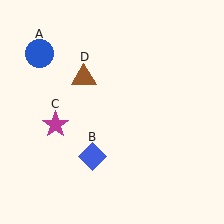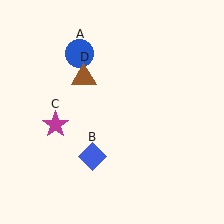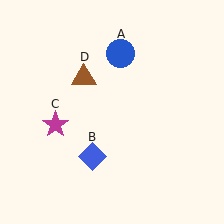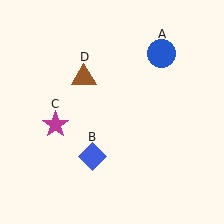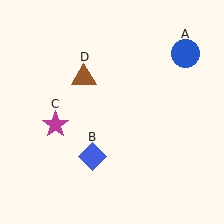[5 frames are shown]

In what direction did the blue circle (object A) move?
The blue circle (object A) moved right.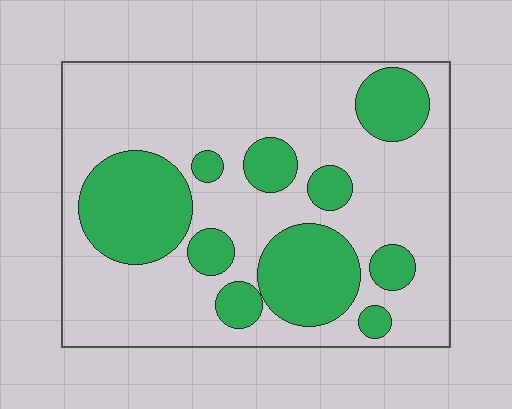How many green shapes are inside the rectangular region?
10.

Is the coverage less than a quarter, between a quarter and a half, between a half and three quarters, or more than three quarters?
Between a quarter and a half.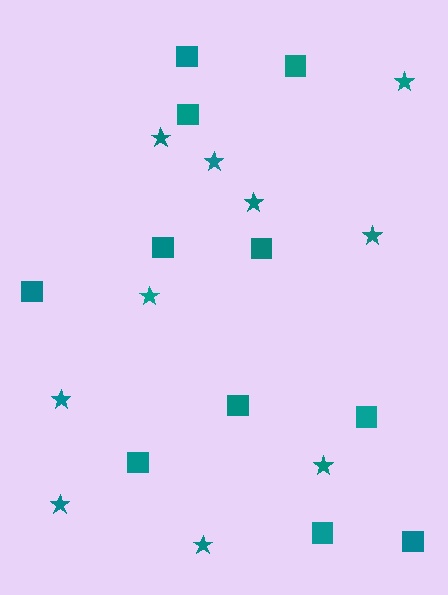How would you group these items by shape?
There are 2 groups: one group of squares (11) and one group of stars (10).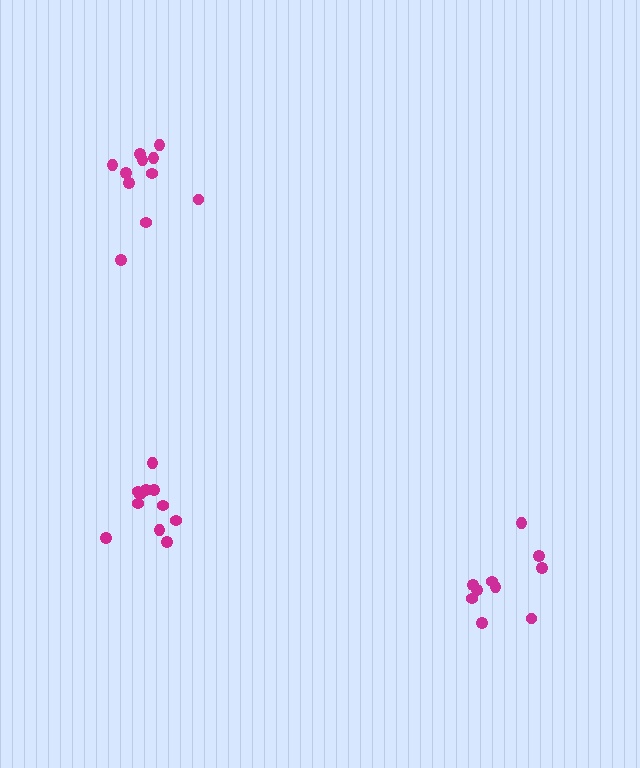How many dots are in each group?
Group 1: 11 dots, Group 2: 10 dots, Group 3: 11 dots (32 total).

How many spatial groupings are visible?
There are 3 spatial groupings.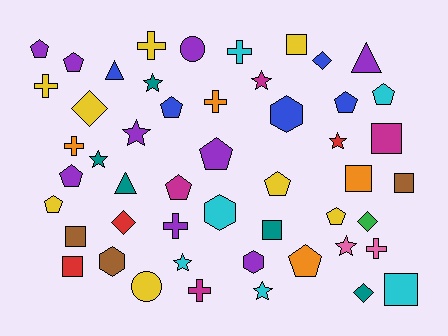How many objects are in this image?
There are 50 objects.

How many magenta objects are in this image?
There are 4 magenta objects.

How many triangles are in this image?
There are 3 triangles.